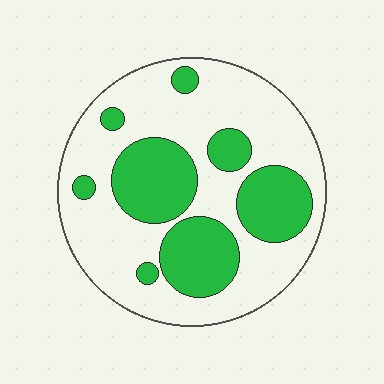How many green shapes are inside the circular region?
8.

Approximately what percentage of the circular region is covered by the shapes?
Approximately 35%.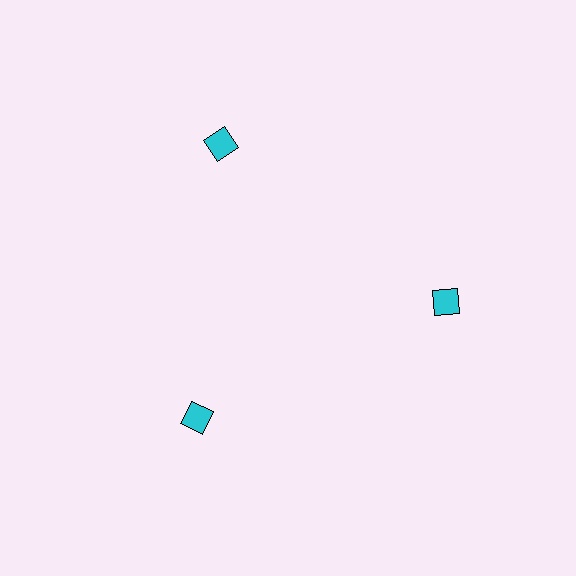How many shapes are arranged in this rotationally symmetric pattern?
There are 3 shapes, arranged in 3 groups of 1.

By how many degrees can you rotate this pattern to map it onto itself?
The pattern maps onto itself every 120 degrees of rotation.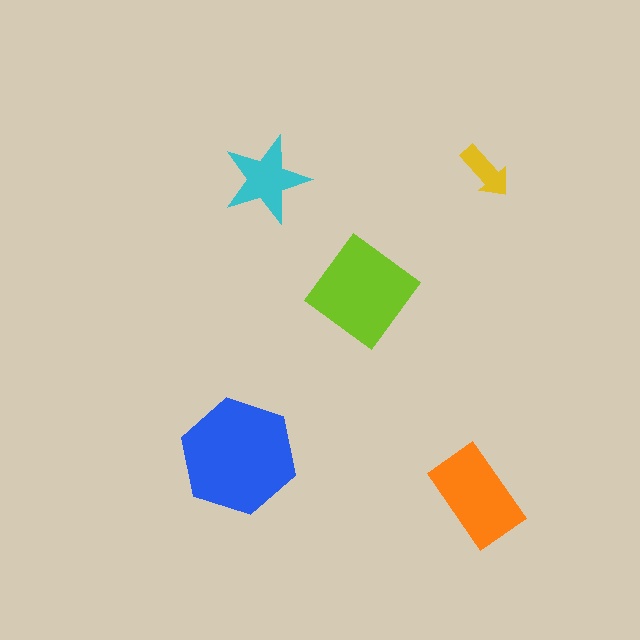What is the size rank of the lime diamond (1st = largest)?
2nd.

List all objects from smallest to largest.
The yellow arrow, the cyan star, the orange rectangle, the lime diamond, the blue hexagon.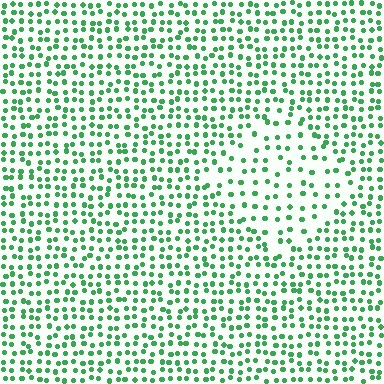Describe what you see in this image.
The image contains small green elements arranged at two different densities. A diamond-shaped region is visible where the elements are less densely packed than the surrounding area.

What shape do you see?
I see a diamond.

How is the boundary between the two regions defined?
The boundary is defined by a change in element density (approximately 1.8x ratio). All elements are the same color, size, and shape.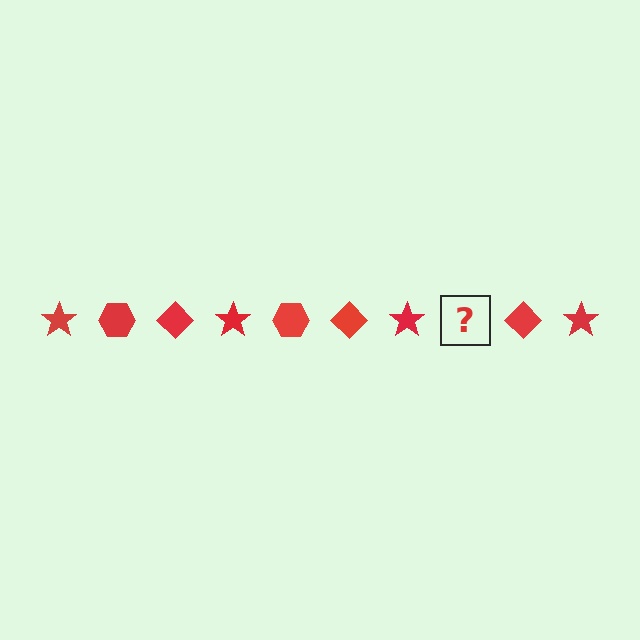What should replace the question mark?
The question mark should be replaced with a red hexagon.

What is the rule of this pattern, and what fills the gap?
The rule is that the pattern cycles through star, hexagon, diamond shapes in red. The gap should be filled with a red hexagon.